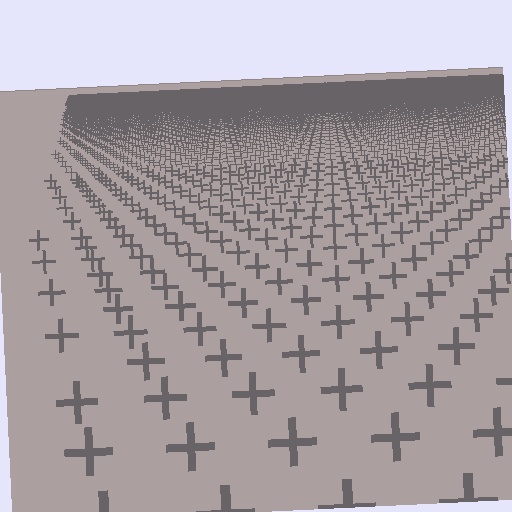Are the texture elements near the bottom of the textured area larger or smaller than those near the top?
Larger. Near the bottom, elements are closer to the viewer and appear at a bigger on-screen size.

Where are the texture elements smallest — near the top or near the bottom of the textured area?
Near the top.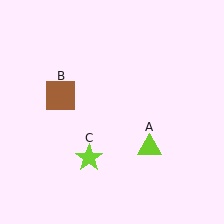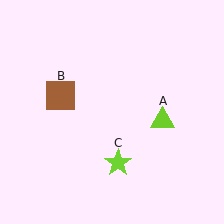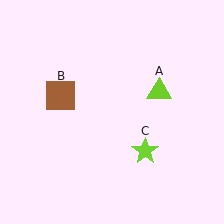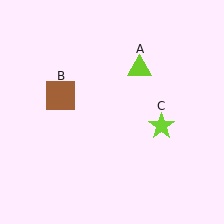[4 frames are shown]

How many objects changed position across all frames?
2 objects changed position: lime triangle (object A), lime star (object C).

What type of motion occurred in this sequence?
The lime triangle (object A), lime star (object C) rotated counterclockwise around the center of the scene.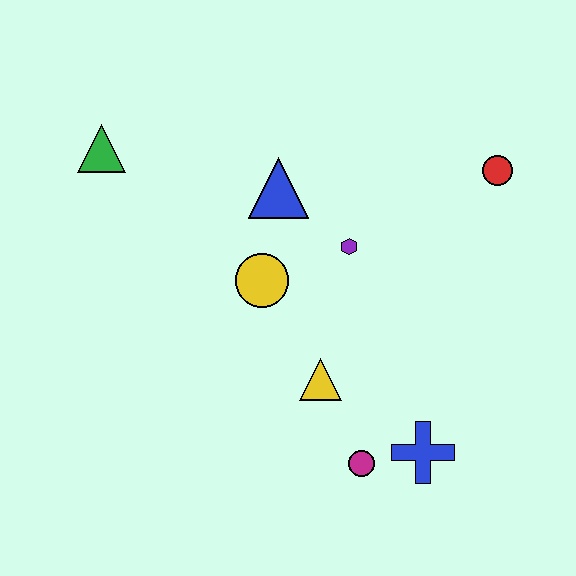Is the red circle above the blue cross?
Yes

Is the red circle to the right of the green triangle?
Yes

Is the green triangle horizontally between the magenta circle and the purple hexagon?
No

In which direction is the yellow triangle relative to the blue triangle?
The yellow triangle is below the blue triangle.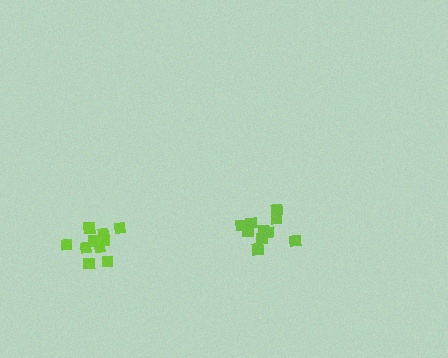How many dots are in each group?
Group 1: 10 dots, Group 2: 11 dots (21 total).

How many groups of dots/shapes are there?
There are 2 groups.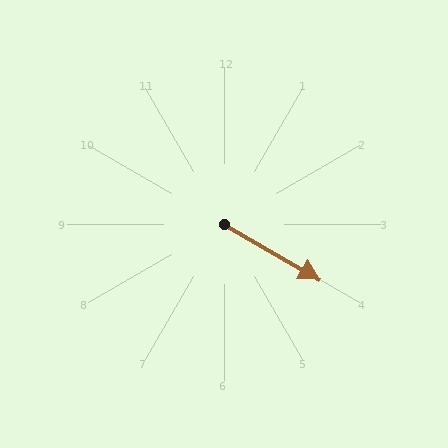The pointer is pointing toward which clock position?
Roughly 4 o'clock.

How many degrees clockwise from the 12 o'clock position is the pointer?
Approximately 120 degrees.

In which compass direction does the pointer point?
Southeast.